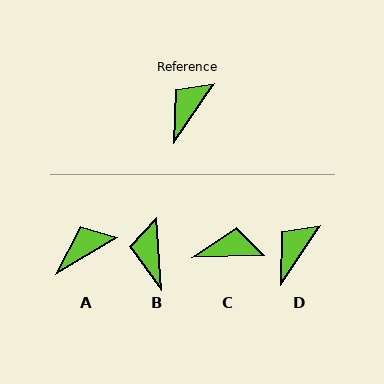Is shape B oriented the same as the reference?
No, it is off by about 38 degrees.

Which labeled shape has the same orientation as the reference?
D.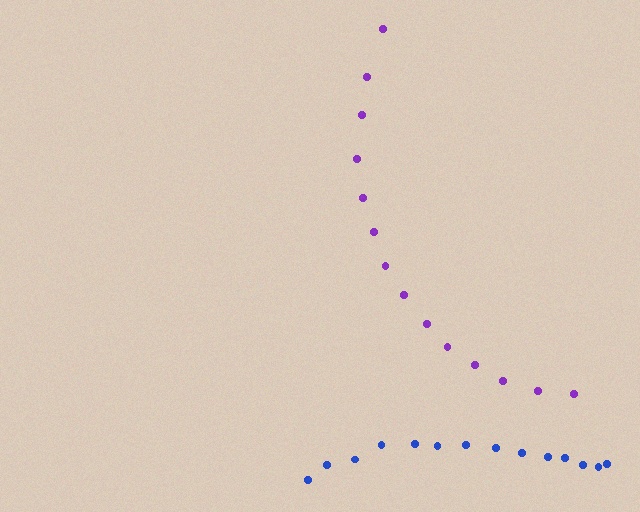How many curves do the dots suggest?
There are 2 distinct paths.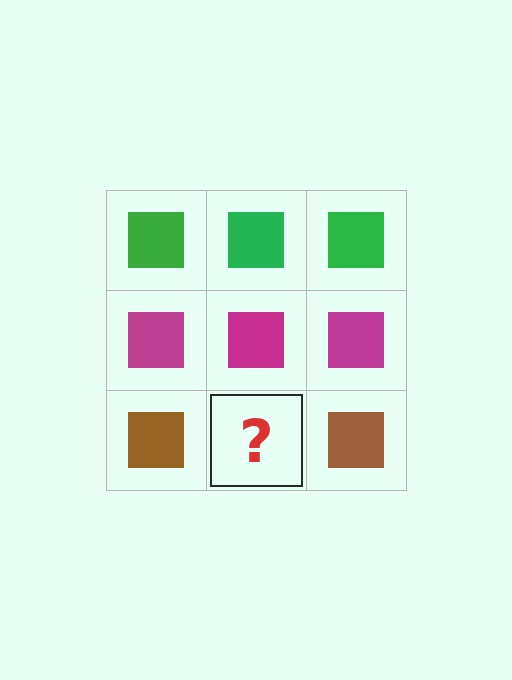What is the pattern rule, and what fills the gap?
The rule is that each row has a consistent color. The gap should be filled with a brown square.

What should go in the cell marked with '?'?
The missing cell should contain a brown square.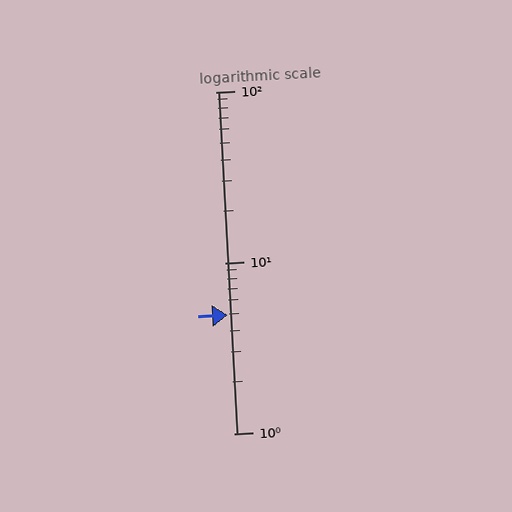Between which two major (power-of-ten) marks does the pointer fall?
The pointer is between 1 and 10.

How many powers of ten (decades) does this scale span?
The scale spans 2 decades, from 1 to 100.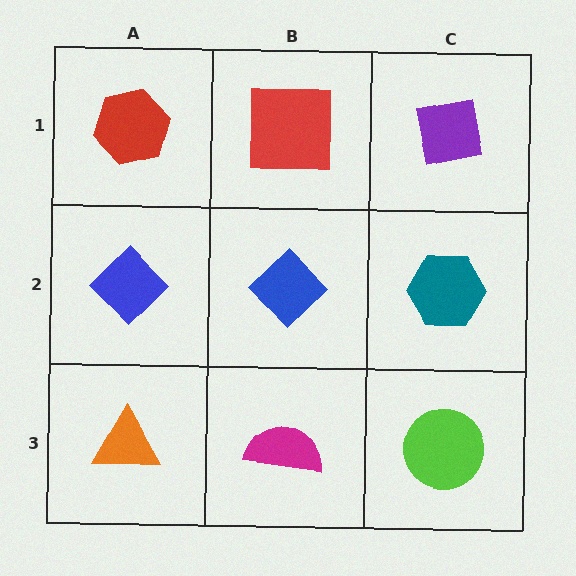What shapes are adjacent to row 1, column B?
A blue diamond (row 2, column B), a red hexagon (row 1, column A), a purple square (row 1, column C).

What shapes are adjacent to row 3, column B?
A blue diamond (row 2, column B), an orange triangle (row 3, column A), a lime circle (row 3, column C).